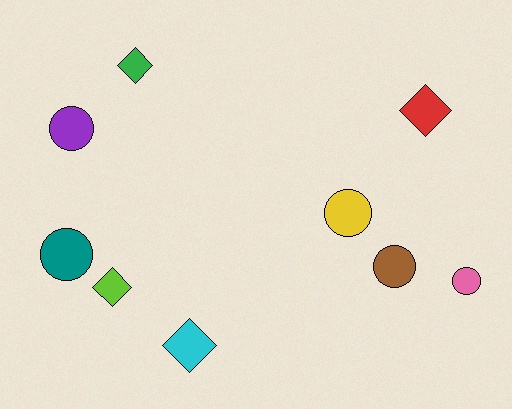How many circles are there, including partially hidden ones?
There are 5 circles.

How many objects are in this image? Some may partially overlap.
There are 9 objects.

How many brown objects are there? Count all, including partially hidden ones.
There is 1 brown object.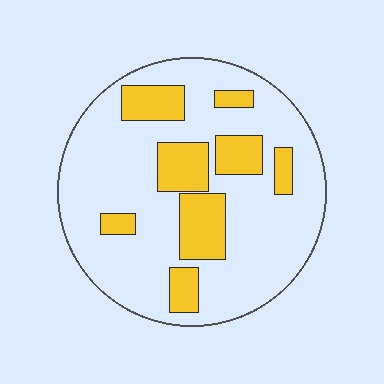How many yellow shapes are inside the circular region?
8.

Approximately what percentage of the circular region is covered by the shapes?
Approximately 25%.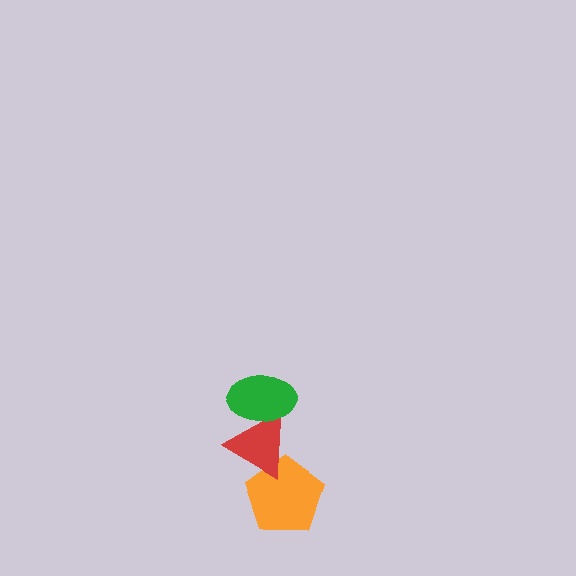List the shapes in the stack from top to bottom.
From top to bottom: the green ellipse, the red triangle, the orange pentagon.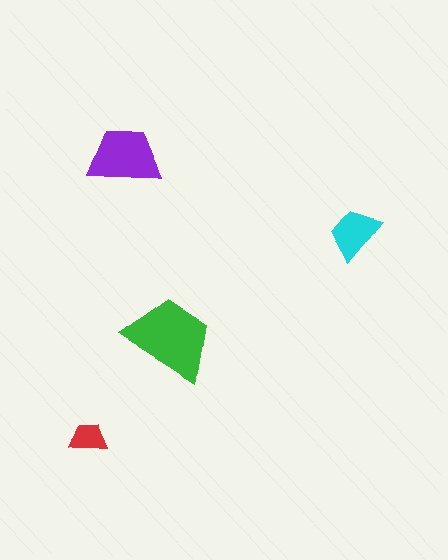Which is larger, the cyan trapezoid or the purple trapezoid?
The purple one.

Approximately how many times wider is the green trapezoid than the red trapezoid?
About 2.5 times wider.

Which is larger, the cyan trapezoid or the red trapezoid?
The cyan one.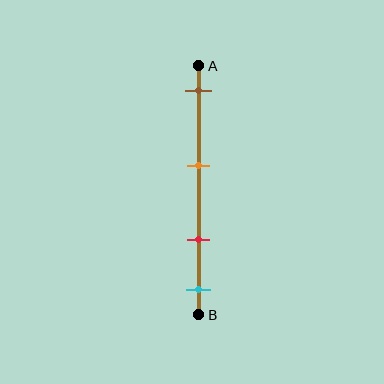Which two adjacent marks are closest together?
The red and cyan marks are the closest adjacent pair.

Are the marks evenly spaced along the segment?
No, the marks are not evenly spaced.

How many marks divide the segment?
There are 4 marks dividing the segment.